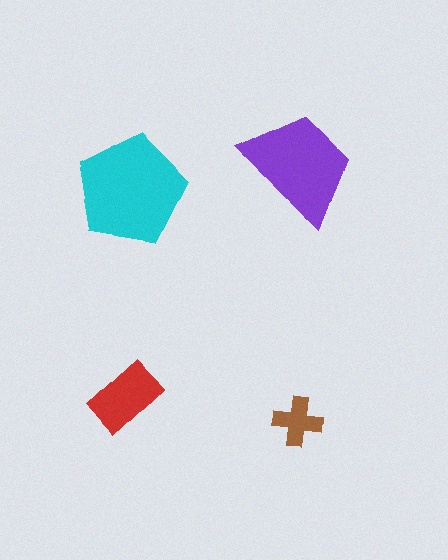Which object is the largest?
The cyan pentagon.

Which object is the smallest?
The brown cross.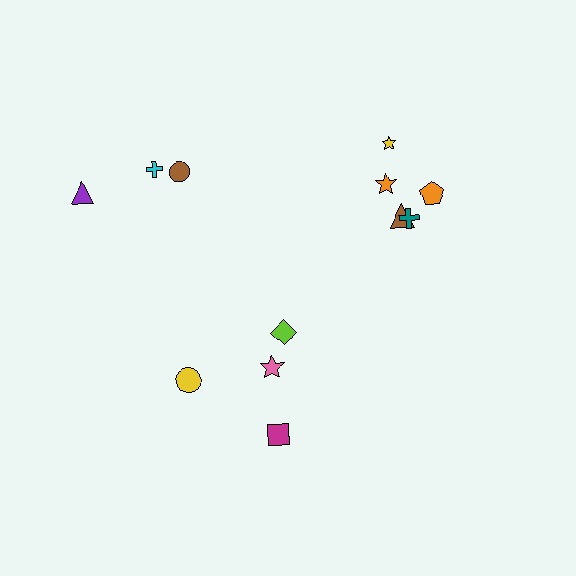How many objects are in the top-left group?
There are 3 objects.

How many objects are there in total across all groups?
There are 12 objects.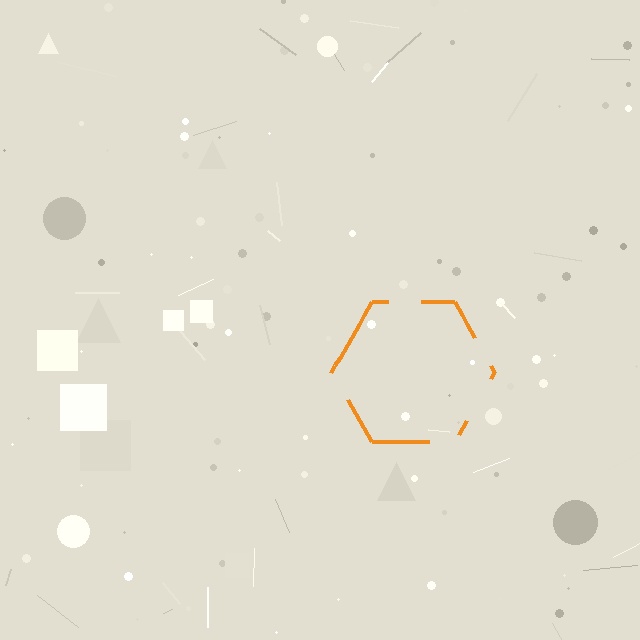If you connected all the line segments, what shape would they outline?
They would outline a hexagon.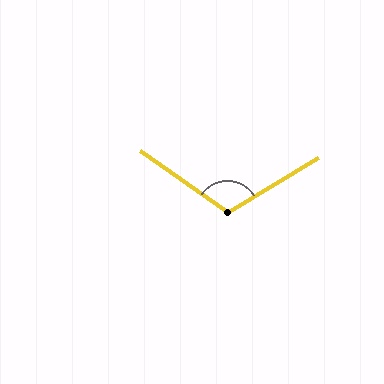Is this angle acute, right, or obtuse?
It is obtuse.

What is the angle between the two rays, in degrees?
Approximately 114 degrees.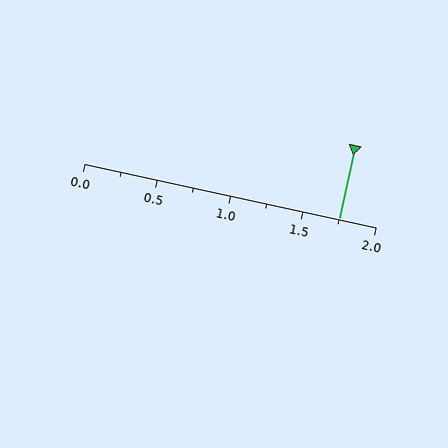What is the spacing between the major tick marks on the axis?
The major ticks are spaced 0.5 apart.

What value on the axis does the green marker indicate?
The marker indicates approximately 1.75.